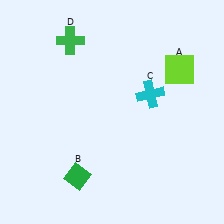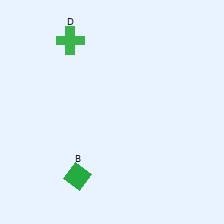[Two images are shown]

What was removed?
The lime square (A), the cyan cross (C) were removed in Image 2.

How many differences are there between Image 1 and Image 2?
There are 2 differences between the two images.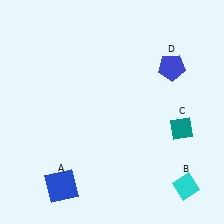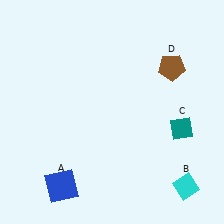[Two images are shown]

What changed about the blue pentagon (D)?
In Image 1, D is blue. In Image 2, it changed to brown.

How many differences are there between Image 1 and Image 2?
There is 1 difference between the two images.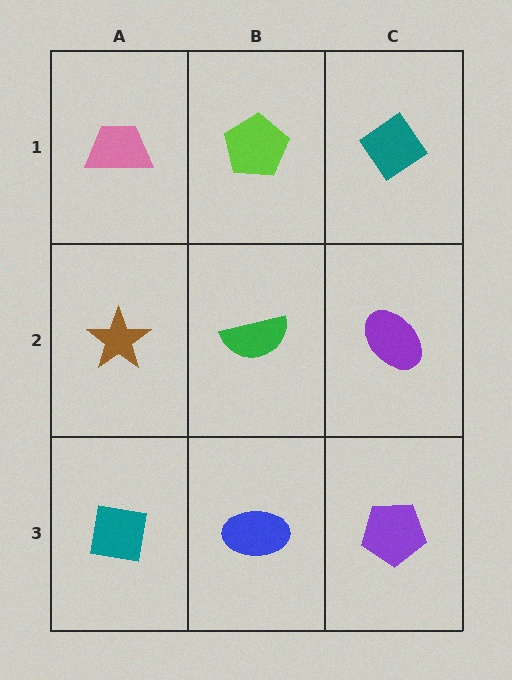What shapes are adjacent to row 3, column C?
A purple ellipse (row 2, column C), a blue ellipse (row 3, column B).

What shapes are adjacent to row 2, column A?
A pink trapezoid (row 1, column A), a teal square (row 3, column A), a green semicircle (row 2, column B).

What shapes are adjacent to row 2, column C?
A teal diamond (row 1, column C), a purple pentagon (row 3, column C), a green semicircle (row 2, column B).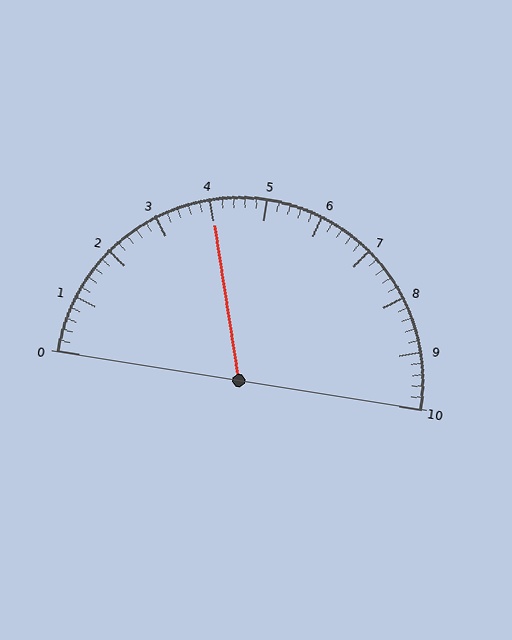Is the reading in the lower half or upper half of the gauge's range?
The reading is in the lower half of the range (0 to 10).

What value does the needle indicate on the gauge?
The needle indicates approximately 4.0.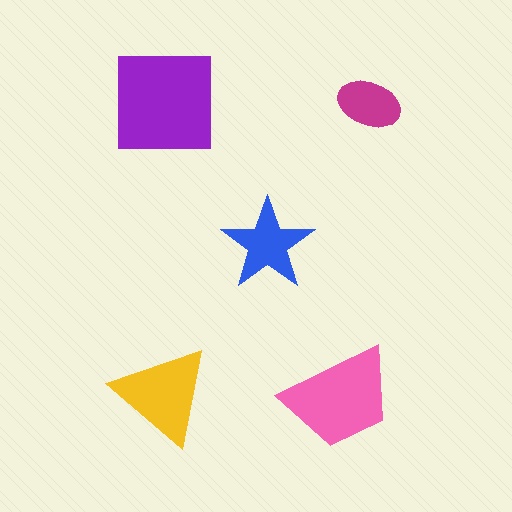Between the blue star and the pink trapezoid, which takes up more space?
The pink trapezoid.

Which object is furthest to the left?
The yellow triangle is leftmost.